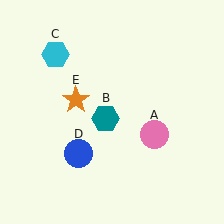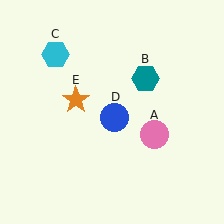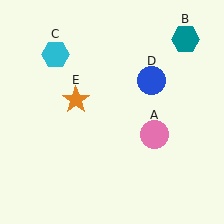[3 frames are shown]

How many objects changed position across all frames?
2 objects changed position: teal hexagon (object B), blue circle (object D).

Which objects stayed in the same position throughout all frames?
Pink circle (object A) and cyan hexagon (object C) and orange star (object E) remained stationary.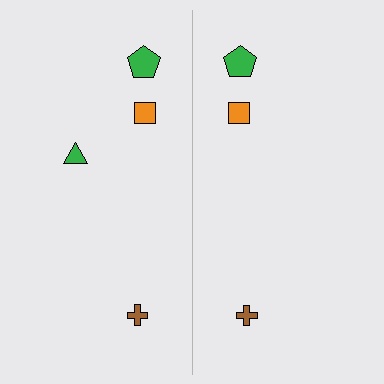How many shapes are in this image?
There are 7 shapes in this image.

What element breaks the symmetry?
A green triangle is missing from the right side.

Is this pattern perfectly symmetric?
No, the pattern is not perfectly symmetric. A green triangle is missing from the right side.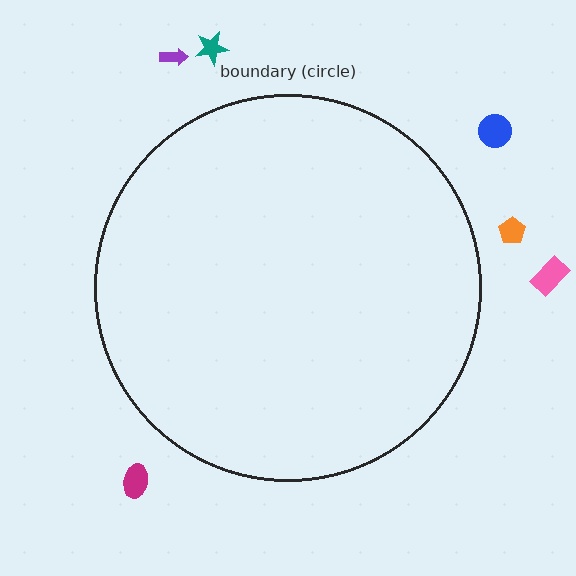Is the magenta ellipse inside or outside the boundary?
Outside.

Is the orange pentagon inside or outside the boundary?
Outside.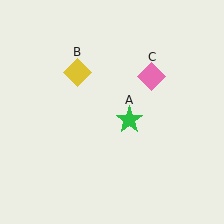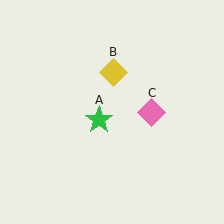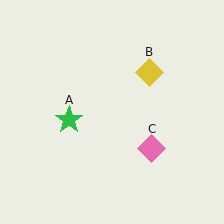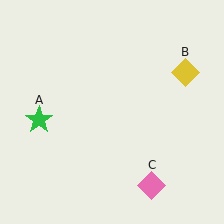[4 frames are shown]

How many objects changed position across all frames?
3 objects changed position: green star (object A), yellow diamond (object B), pink diamond (object C).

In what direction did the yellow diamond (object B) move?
The yellow diamond (object B) moved right.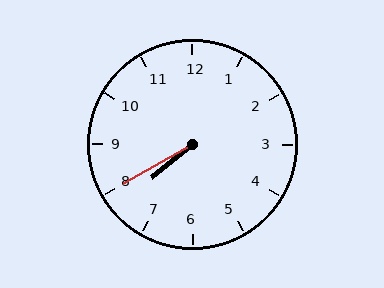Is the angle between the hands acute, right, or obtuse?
It is acute.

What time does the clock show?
7:40.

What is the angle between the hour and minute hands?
Approximately 10 degrees.